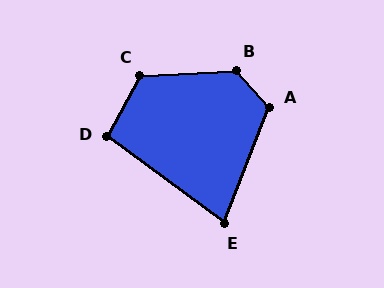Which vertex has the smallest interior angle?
E, at approximately 75 degrees.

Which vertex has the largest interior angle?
B, at approximately 129 degrees.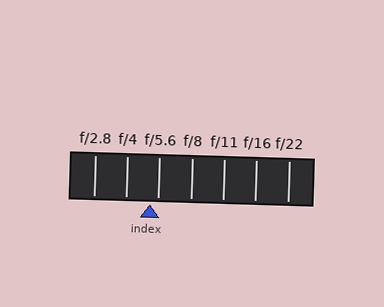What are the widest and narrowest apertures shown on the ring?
The widest aperture shown is f/2.8 and the narrowest is f/22.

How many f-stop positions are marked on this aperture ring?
There are 7 f-stop positions marked.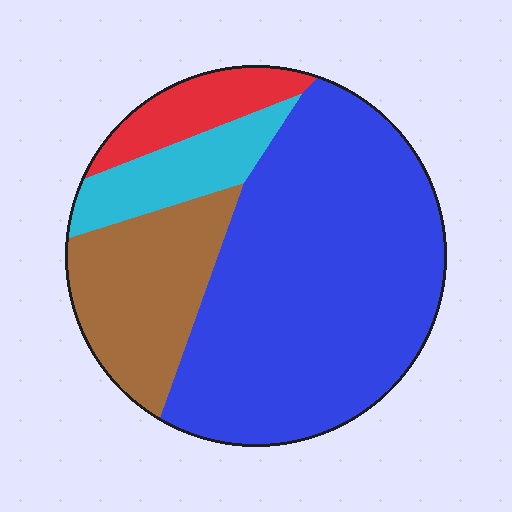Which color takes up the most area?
Blue, at roughly 60%.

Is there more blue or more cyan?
Blue.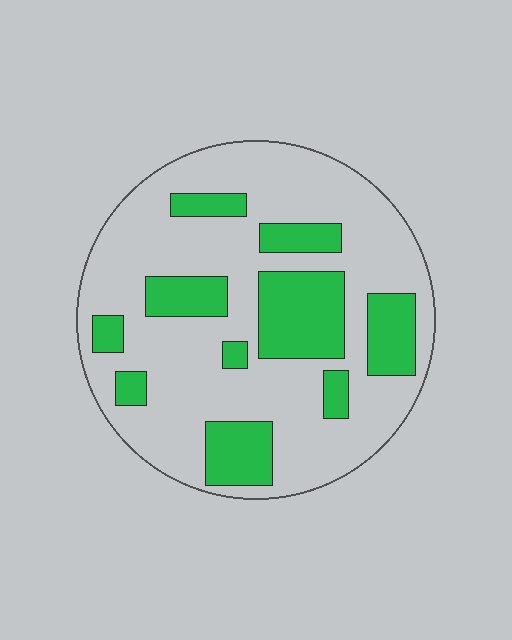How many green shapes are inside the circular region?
10.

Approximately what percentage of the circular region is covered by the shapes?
Approximately 30%.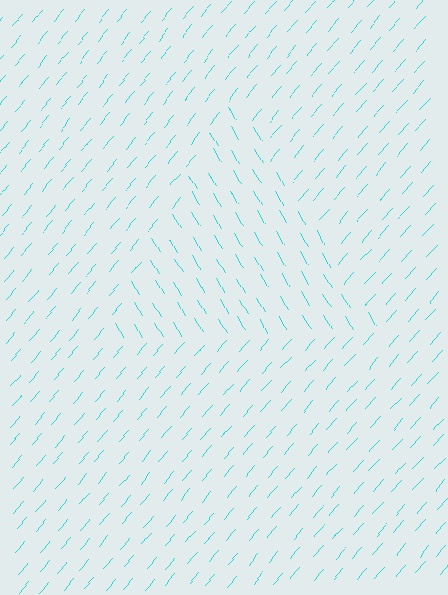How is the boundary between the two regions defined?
The boundary is defined purely by a change in line orientation (approximately 72 degrees difference). All lines are the same color and thickness.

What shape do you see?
I see a triangle.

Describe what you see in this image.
The image is filled with small cyan line segments. A triangle region in the image has lines oriented differently from the surrounding lines, creating a visible texture boundary.